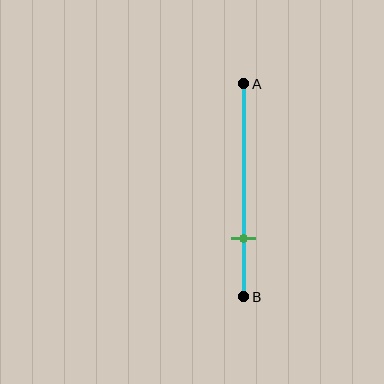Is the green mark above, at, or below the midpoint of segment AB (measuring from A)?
The green mark is below the midpoint of segment AB.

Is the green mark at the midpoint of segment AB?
No, the mark is at about 70% from A, not at the 50% midpoint.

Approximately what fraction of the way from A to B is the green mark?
The green mark is approximately 70% of the way from A to B.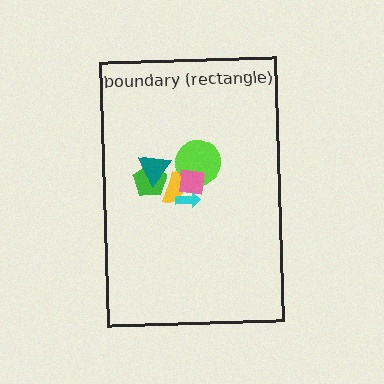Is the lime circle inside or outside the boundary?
Inside.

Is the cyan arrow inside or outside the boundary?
Inside.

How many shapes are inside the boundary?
6 inside, 0 outside.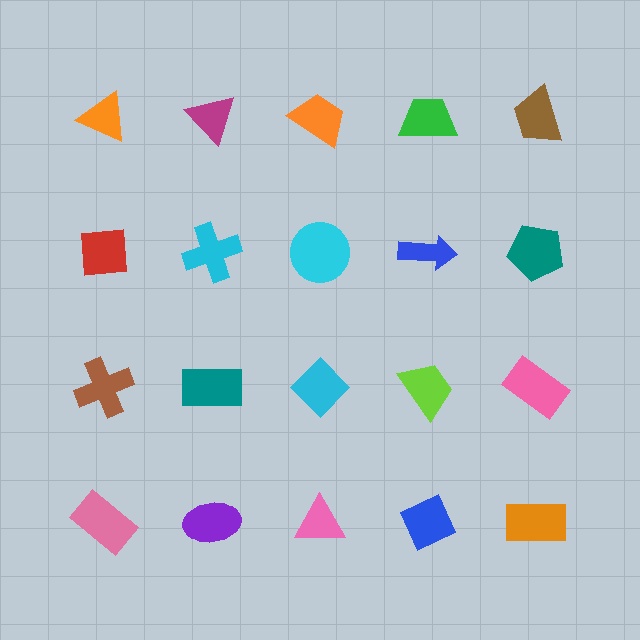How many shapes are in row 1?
5 shapes.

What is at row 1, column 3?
An orange trapezoid.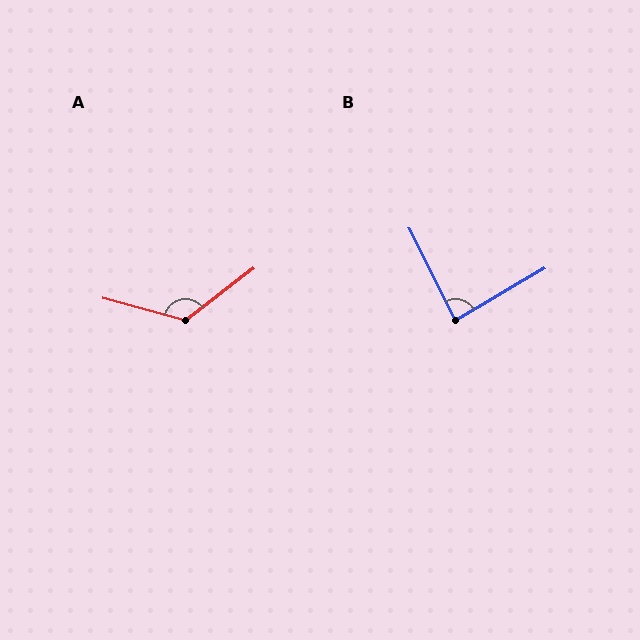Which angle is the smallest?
B, at approximately 87 degrees.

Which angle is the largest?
A, at approximately 127 degrees.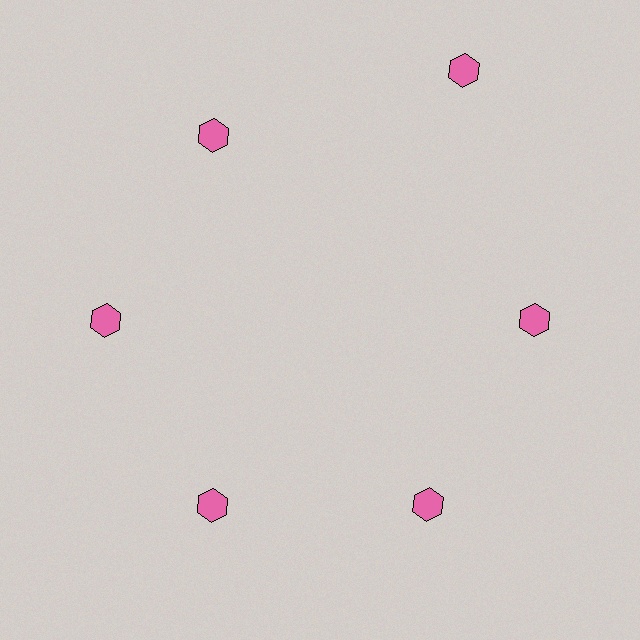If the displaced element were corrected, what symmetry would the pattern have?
It would have 6-fold rotational symmetry — the pattern would map onto itself every 60 degrees.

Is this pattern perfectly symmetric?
No. The 6 pink hexagons are arranged in a ring, but one element near the 1 o'clock position is pushed outward from the center, breaking the 6-fold rotational symmetry.